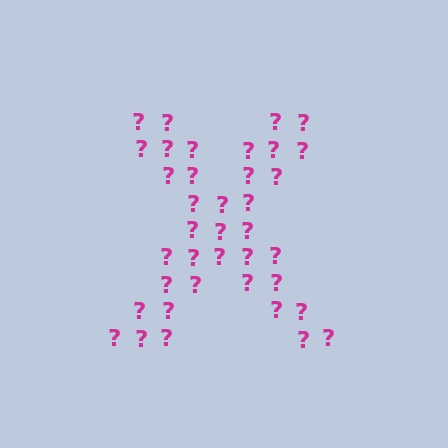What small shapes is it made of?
It is made of small question marks.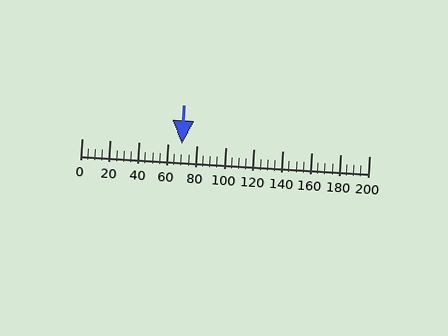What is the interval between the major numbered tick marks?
The major tick marks are spaced 20 units apart.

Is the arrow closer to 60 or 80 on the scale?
The arrow is closer to 80.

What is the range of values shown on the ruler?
The ruler shows values from 0 to 200.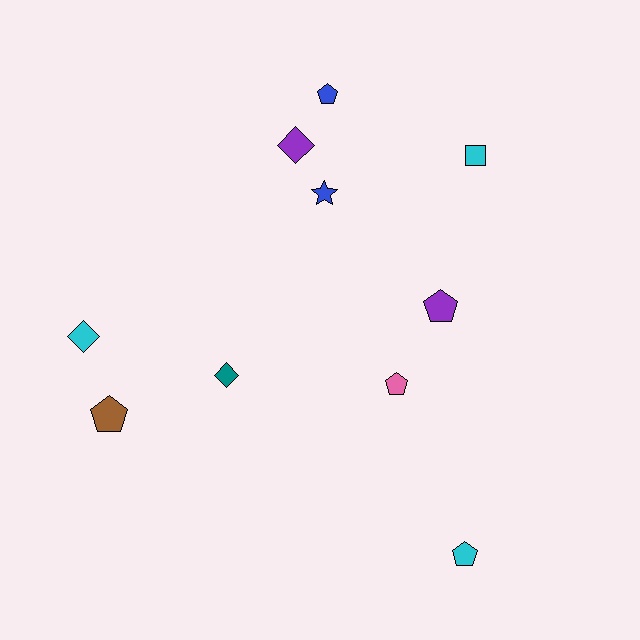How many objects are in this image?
There are 10 objects.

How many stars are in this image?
There is 1 star.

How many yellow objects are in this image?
There are no yellow objects.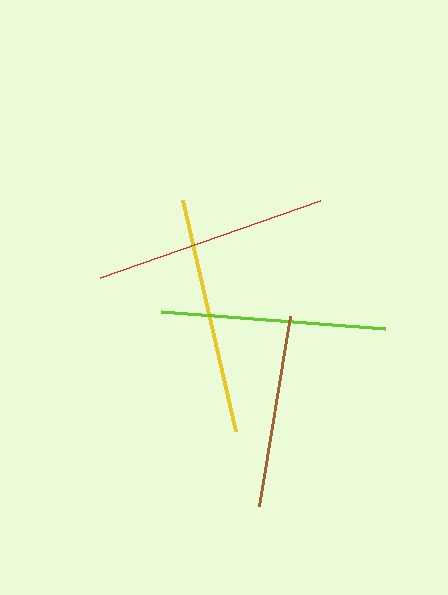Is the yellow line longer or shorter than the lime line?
The yellow line is longer than the lime line.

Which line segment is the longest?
The yellow line is the longest at approximately 237 pixels.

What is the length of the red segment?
The red segment is approximately 233 pixels long.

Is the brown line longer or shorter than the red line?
The red line is longer than the brown line.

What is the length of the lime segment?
The lime segment is approximately 224 pixels long.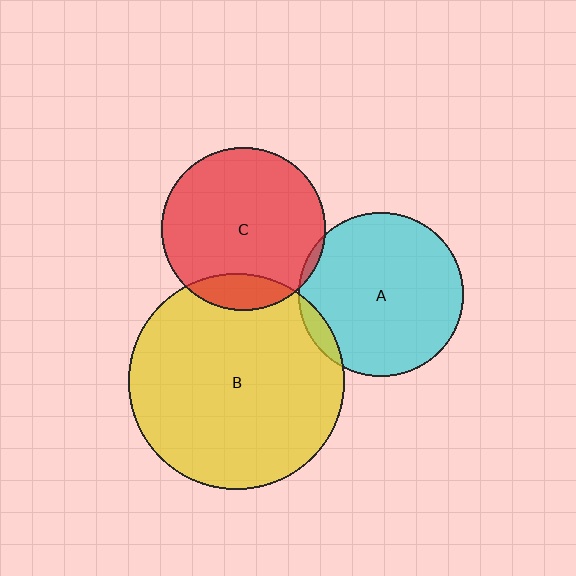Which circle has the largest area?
Circle B (yellow).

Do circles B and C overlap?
Yes.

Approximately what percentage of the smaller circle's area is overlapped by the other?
Approximately 15%.